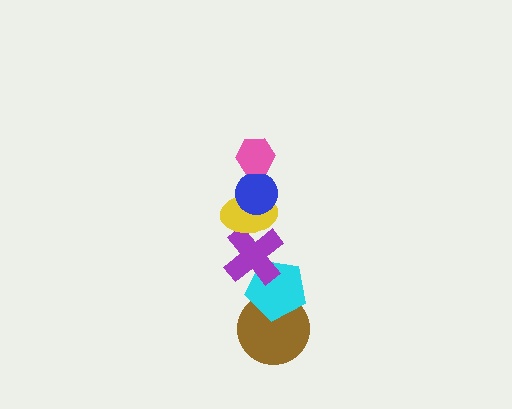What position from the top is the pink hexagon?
The pink hexagon is 1st from the top.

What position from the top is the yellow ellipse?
The yellow ellipse is 3rd from the top.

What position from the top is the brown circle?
The brown circle is 6th from the top.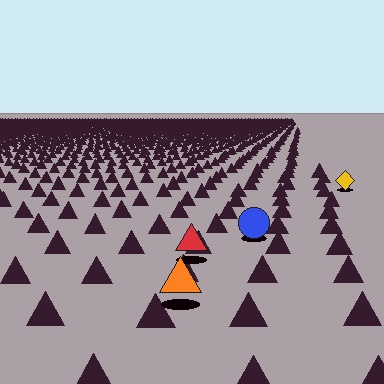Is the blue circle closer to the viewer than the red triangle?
No. The red triangle is closer — you can tell from the texture gradient: the ground texture is coarser near it.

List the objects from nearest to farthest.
From nearest to farthest: the orange triangle, the red triangle, the blue circle, the yellow diamond.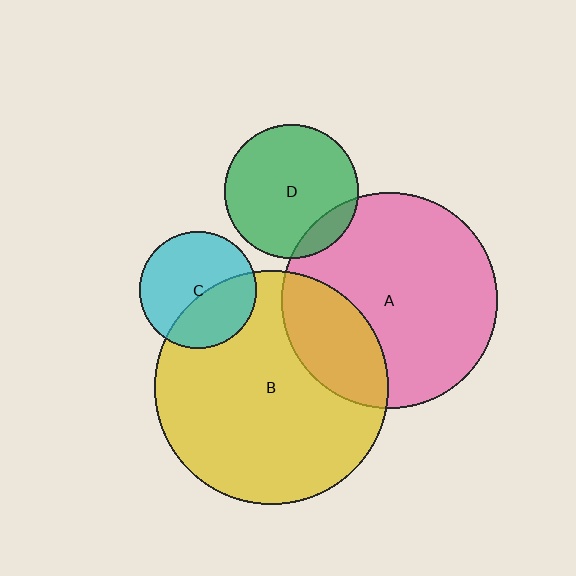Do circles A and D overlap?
Yes.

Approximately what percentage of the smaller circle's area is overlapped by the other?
Approximately 15%.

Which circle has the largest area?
Circle B (yellow).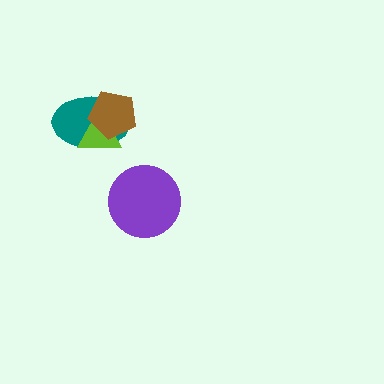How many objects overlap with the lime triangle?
2 objects overlap with the lime triangle.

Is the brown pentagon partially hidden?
No, no other shape covers it.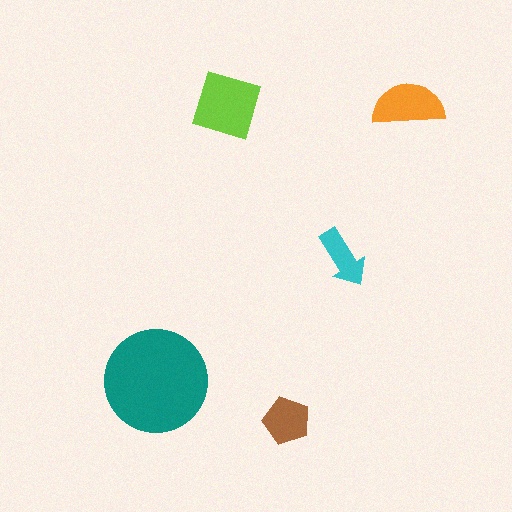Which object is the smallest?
The cyan arrow.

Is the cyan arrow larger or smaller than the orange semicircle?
Smaller.